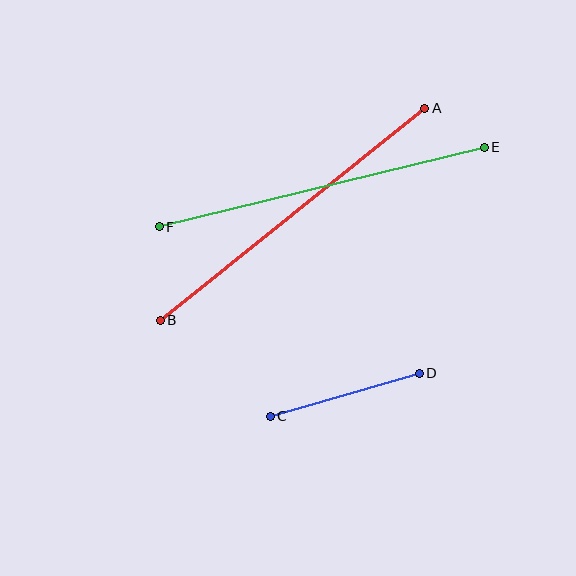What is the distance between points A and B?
The distance is approximately 339 pixels.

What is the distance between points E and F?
The distance is approximately 335 pixels.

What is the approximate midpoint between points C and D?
The midpoint is at approximately (345, 395) pixels.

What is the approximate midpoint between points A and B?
The midpoint is at approximately (292, 214) pixels.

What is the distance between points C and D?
The distance is approximately 155 pixels.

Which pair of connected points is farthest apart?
Points A and B are farthest apart.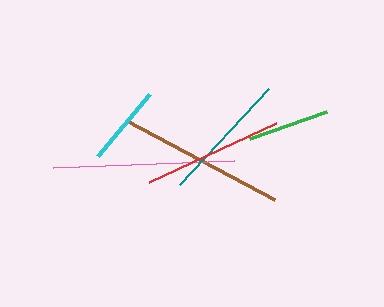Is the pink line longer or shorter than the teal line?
The pink line is longer than the teal line.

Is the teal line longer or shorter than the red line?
The red line is longer than the teal line.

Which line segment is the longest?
The pink line is the longest at approximately 180 pixels.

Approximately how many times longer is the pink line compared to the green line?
The pink line is approximately 2.2 times the length of the green line.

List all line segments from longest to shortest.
From longest to shortest: pink, brown, red, teal, green, cyan.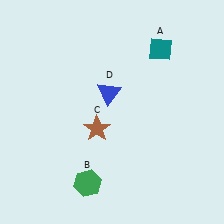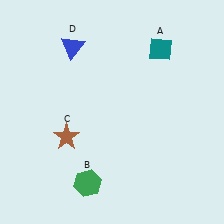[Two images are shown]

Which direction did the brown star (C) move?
The brown star (C) moved left.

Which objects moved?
The objects that moved are: the brown star (C), the blue triangle (D).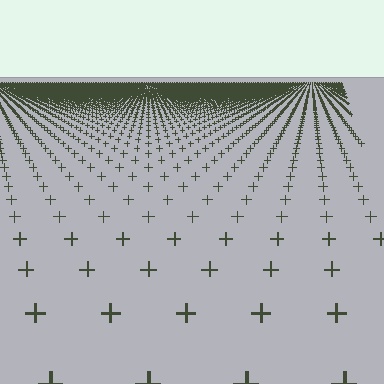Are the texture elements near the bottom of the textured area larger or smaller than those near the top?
Larger. Near the bottom, elements are closer to the viewer and appear at a bigger on-screen size.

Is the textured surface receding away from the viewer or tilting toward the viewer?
The surface is receding away from the viewer. Texture elements get smaller and denser toward the top.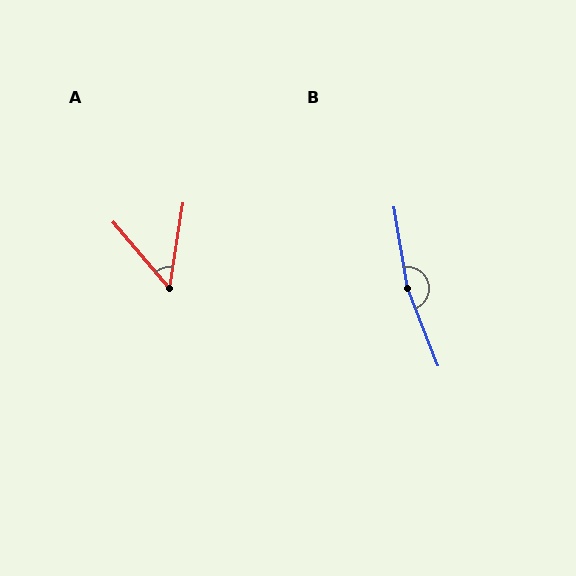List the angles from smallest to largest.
A (50°), B (168°).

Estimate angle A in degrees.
Approximately 50 degrees.